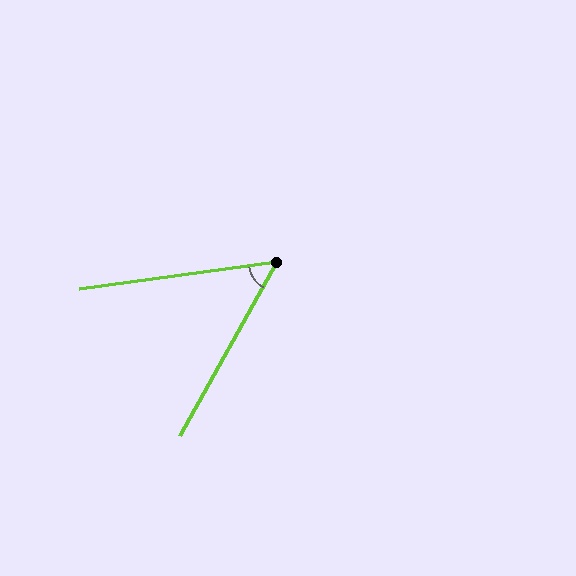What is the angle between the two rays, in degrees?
Approximately 53 degrees.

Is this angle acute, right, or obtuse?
It is acute.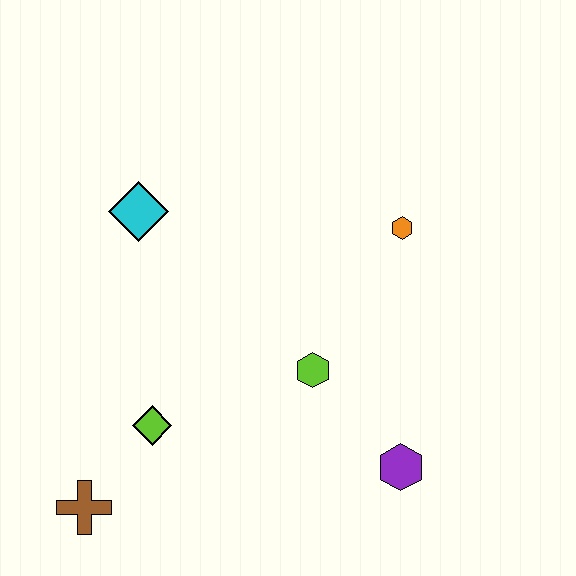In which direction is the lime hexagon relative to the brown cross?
The lime hexagon is to the right of the brown cross.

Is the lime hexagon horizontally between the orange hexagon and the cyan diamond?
Yes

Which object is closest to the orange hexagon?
The lime hexagon is closest to the orange hexagon.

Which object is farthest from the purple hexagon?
The cyan diamond is farthest from the purple hexagon.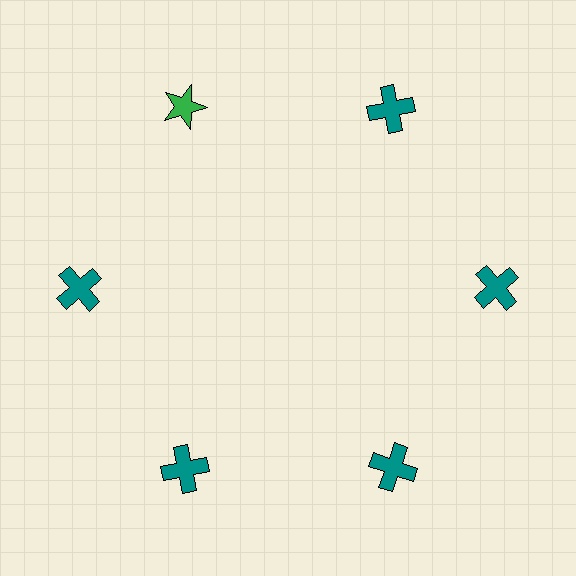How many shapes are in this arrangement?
There are 6 shapes arranged in a ring pattern.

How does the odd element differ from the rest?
It differs in both color (green instead of teal) and shape (star instead of cross).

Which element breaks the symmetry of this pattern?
The green star at roughly the 11 o'clock position breaks the symmetry. All other shapes are teal crosses.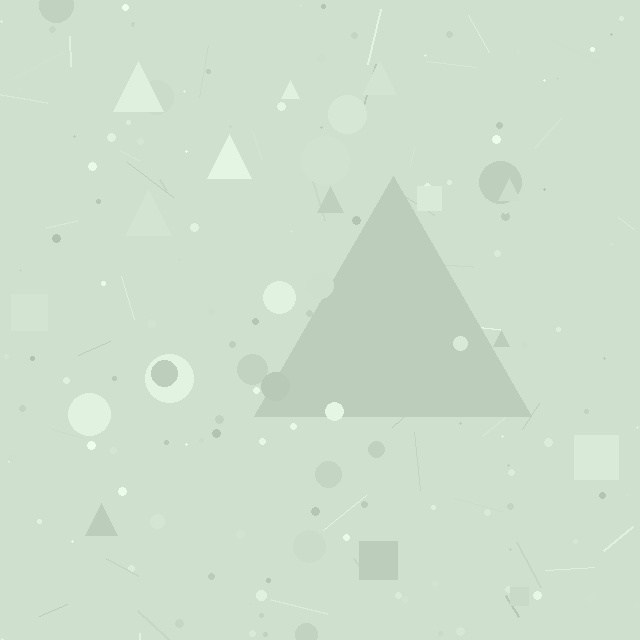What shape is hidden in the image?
A triangle is hidden in the image.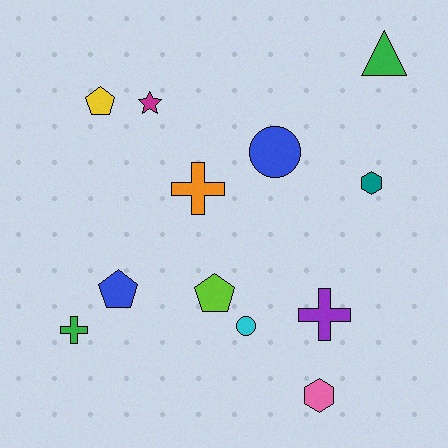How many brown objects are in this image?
There are no brown objects.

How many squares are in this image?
There are no squares.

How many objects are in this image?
There are 12 objects.